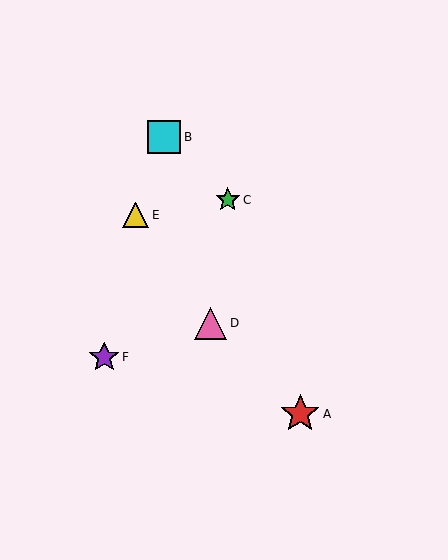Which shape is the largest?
The red star (labeled A) is the largest.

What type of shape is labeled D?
Shape D is a pink triangle.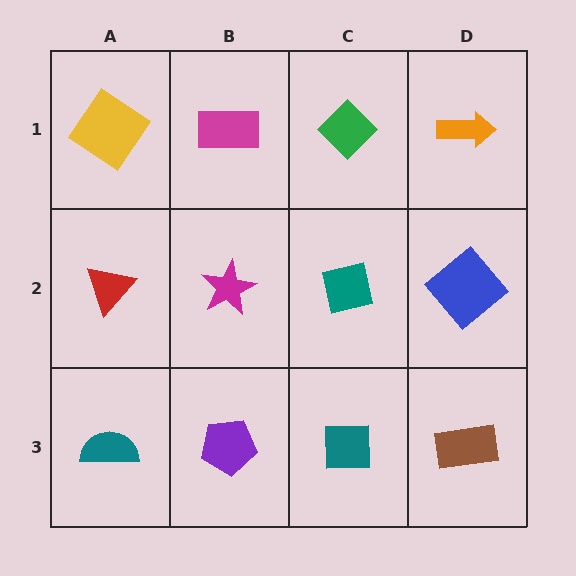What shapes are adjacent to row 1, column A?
A red triangle (row 2, column A), a magenta rectangle (row 1, column B).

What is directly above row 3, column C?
A teal square.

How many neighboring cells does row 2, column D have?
3.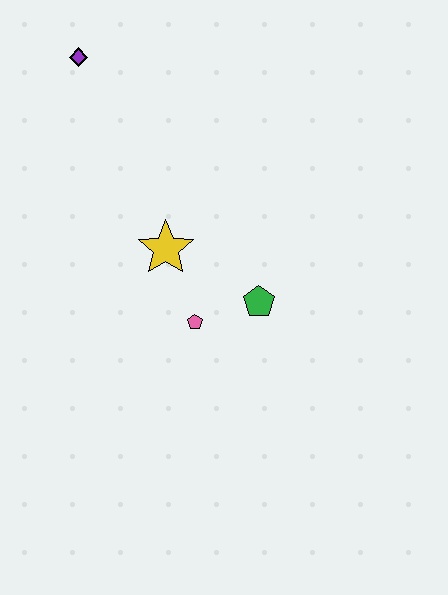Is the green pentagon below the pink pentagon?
No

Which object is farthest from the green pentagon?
The purple diamond is farthest from the green pentagon.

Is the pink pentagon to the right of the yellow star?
Yes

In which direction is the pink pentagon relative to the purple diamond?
The pink pentagon is below the purple diamond.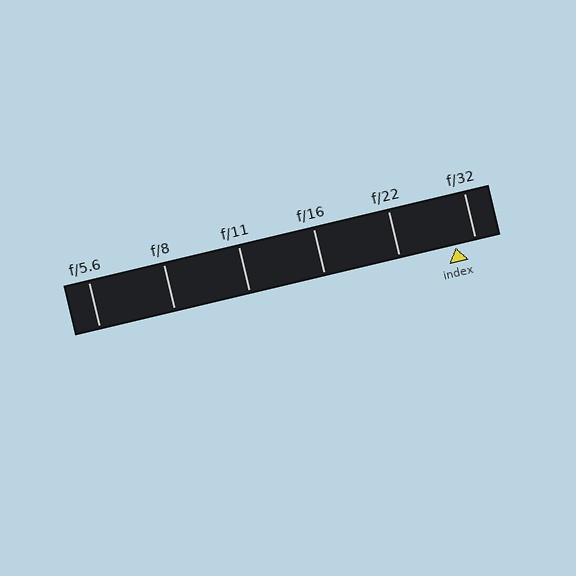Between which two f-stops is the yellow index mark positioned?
The index mark is between f/22 and f/32.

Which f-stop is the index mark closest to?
The index mark is closest to f/32.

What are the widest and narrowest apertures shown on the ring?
The widest aperture shown is f/5.6 and the narrowest is f/32.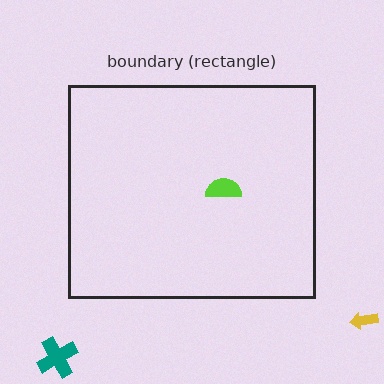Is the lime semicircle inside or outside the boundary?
Inside.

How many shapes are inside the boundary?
1 inside, 2 outside.